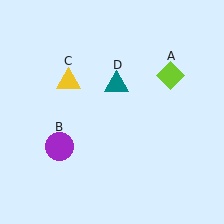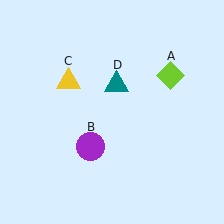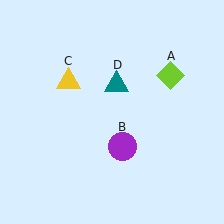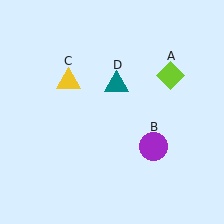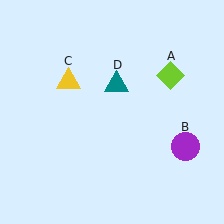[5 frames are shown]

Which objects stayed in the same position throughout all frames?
Lime diamond (object A) and yellow triangle (object C) and teal triangle (object D) remained stationary.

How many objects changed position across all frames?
1 object changed position: purple circle (object B).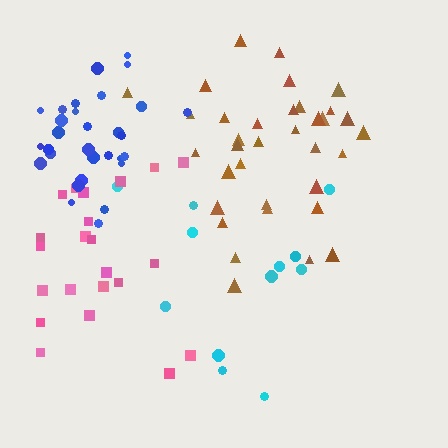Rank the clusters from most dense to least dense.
blue, brown, pink, cyan.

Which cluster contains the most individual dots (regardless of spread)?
Brown (35).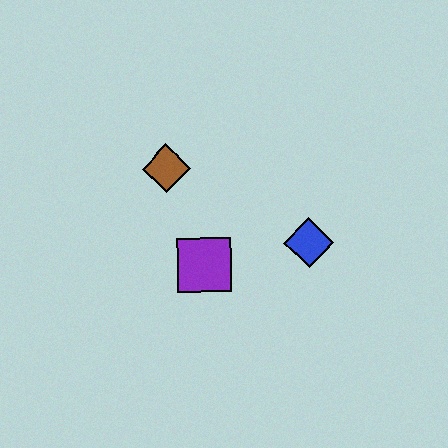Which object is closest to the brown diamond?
The purple square is closest to the brown diamond.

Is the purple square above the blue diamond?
No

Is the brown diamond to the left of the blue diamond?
Yes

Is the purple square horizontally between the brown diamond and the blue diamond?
Yes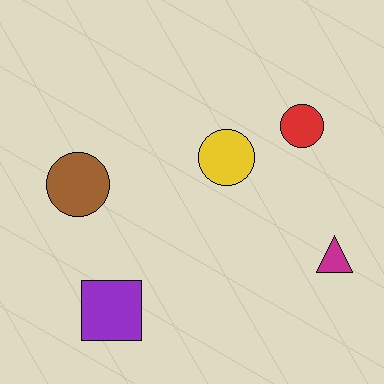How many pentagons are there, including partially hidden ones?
There are no pentagons.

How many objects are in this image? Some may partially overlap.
There are 5 objects.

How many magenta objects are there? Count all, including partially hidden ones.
There is 1 magenta object.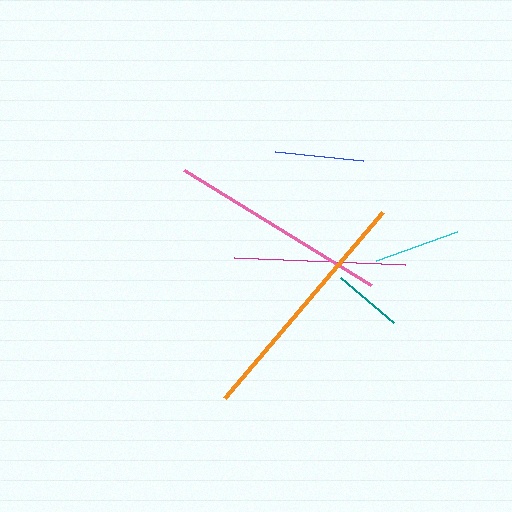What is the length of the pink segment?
The pink segment is approximately 219 pixels long.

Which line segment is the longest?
The orange line is the longest at approximately 244 pixels.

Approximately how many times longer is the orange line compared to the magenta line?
The orange line is approximately 1.4 times the length of the magenta line.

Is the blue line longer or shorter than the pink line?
The pink line is longer than the blue line.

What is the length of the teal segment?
The teal segment is approximately 70 pixels long.